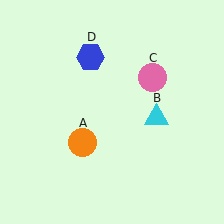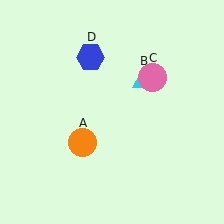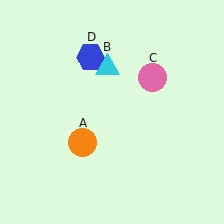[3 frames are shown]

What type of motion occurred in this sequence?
The cyan triangle (object B) rotated counterclockwise around the center of the scene.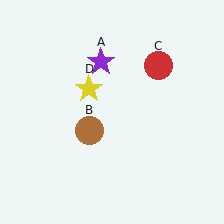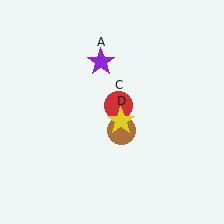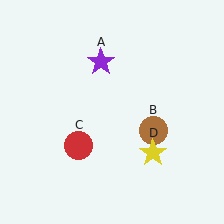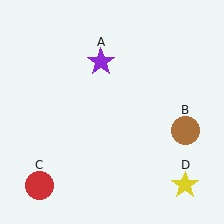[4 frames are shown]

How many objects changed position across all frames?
3 objects changed position: brown circle (object B), red circle (object C), yellow star (object D).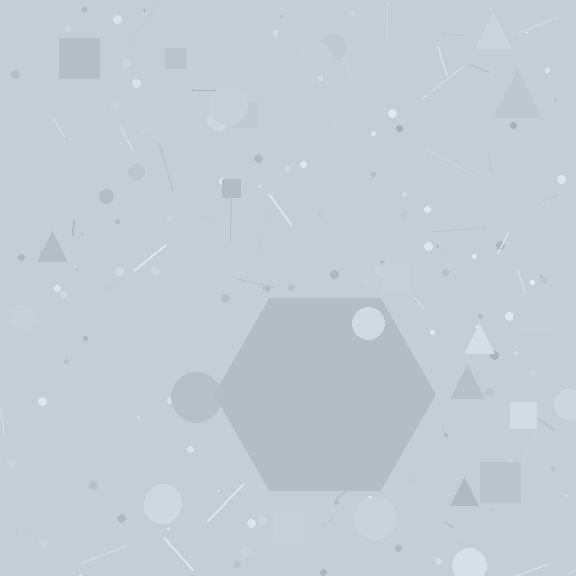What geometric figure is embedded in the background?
A hexagon is embedded in the background.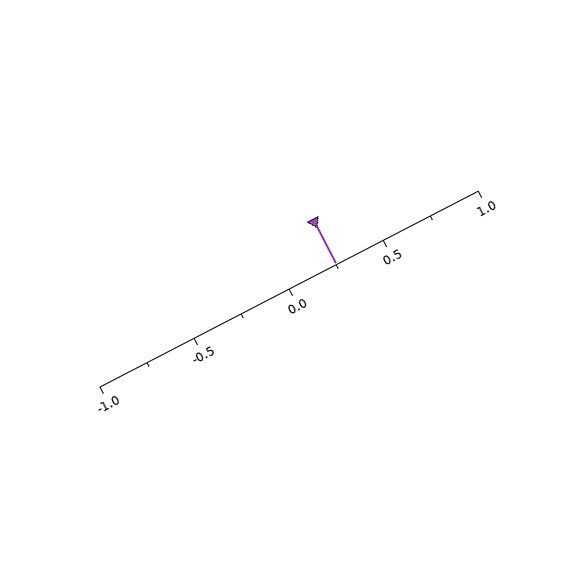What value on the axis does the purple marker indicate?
The marker indicates approximately 0.25.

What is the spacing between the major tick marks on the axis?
The major ticks are spaced 0.5 apart.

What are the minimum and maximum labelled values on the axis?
The axis runs from -1.0 to 1.0.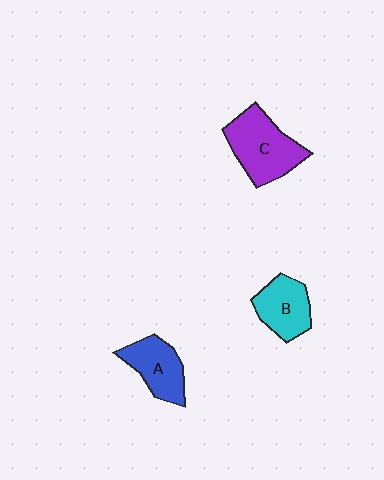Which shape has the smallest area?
Shape B (cyan).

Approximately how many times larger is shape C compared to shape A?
Approximately 1.4 times.